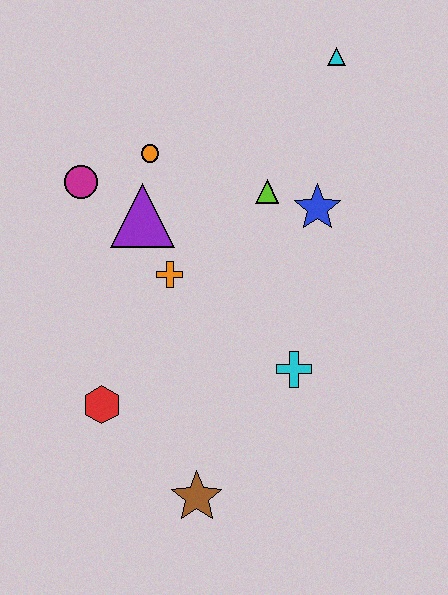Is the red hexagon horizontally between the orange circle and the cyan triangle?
No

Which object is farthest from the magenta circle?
The brown star is farthest from the magenta circle.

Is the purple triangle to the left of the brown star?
Yes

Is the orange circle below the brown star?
No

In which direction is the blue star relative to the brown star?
The blue star is above the brown star.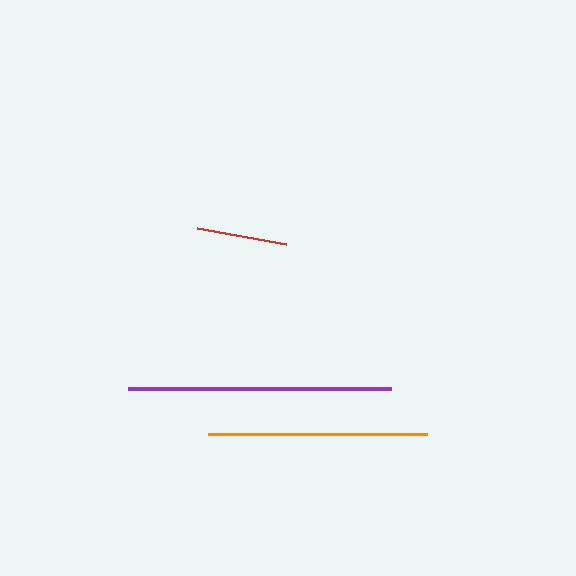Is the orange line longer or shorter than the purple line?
The purple line is longer than the orange line.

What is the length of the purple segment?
The purple segment is approximately 262 pixels long.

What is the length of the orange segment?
The orange segment is approximately 219 pixels long.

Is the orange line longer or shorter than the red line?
The orange line is longer than the red line.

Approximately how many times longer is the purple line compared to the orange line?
The purple line is approximately 1.2 times the length of the orange line.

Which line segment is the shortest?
The red line is the shortest at approximately 90 pixels.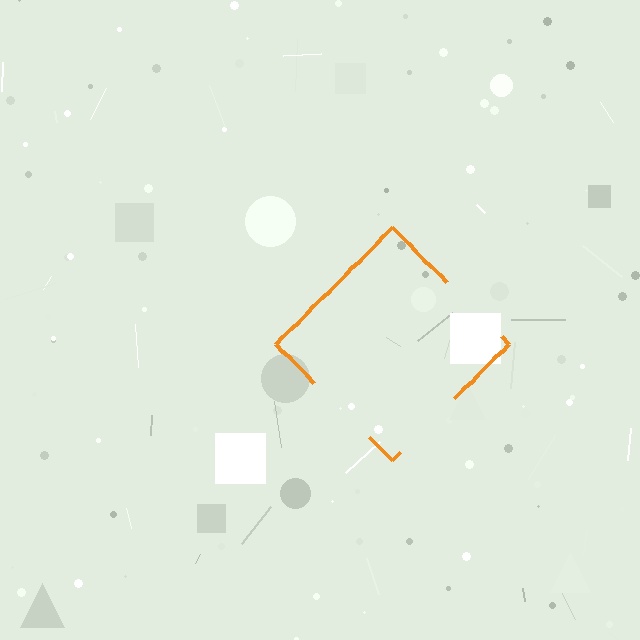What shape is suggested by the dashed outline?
The dashed outline suggests a diamond.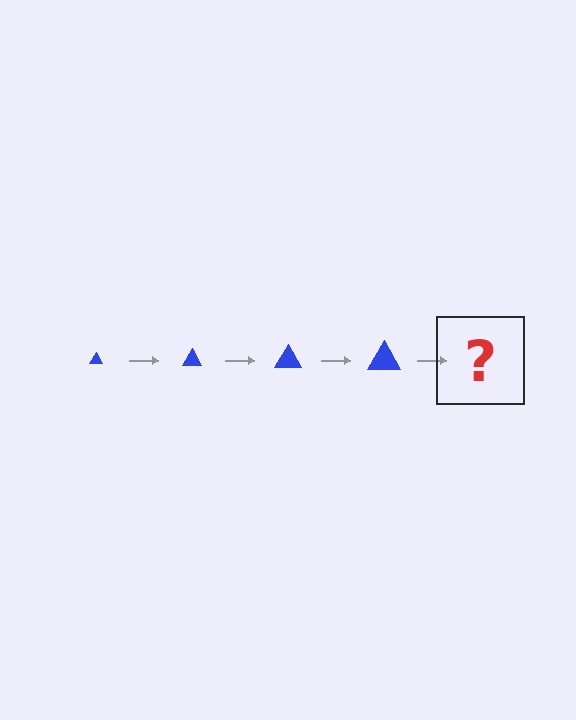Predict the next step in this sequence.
The next step is a blue triangle, larger than the previous one.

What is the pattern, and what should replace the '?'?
The pattern is that the triangle gets progressively larger each step. The '?' should be a blue triangle, larger than the previous one.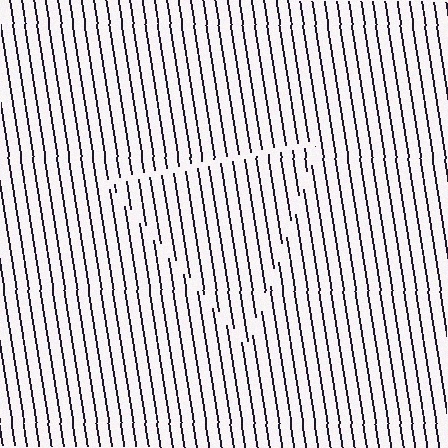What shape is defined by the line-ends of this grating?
An illusory triangle. The interior of the shape contains the same grating, shifted by half a period — the contour is defined by the phase discontinuity where line-ends from the inner and outer gratings abut.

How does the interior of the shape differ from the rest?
The interior of the shape contains the same grating, shifted by half a period — the contour is defined by the phase discontinuity where line-ends from the inner and outer gratings abut.